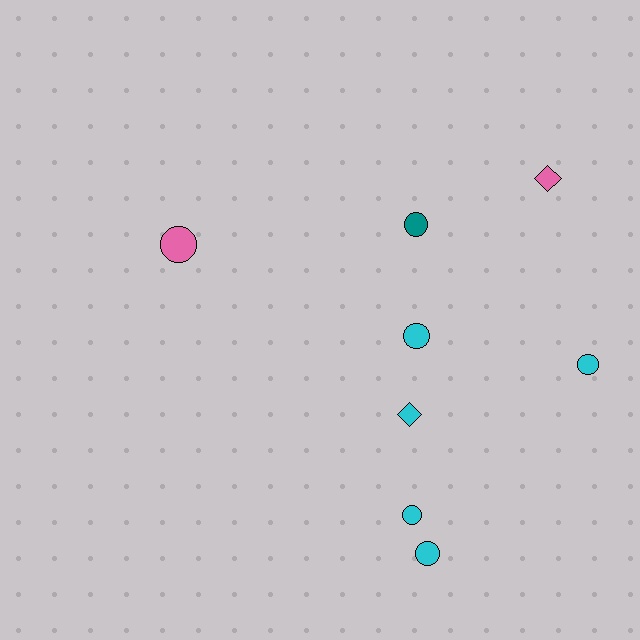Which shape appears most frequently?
Circle, with 6 objects.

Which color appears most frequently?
Cyan, with 5 objects.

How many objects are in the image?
There are 8 objects.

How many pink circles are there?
There is 1 pink circle.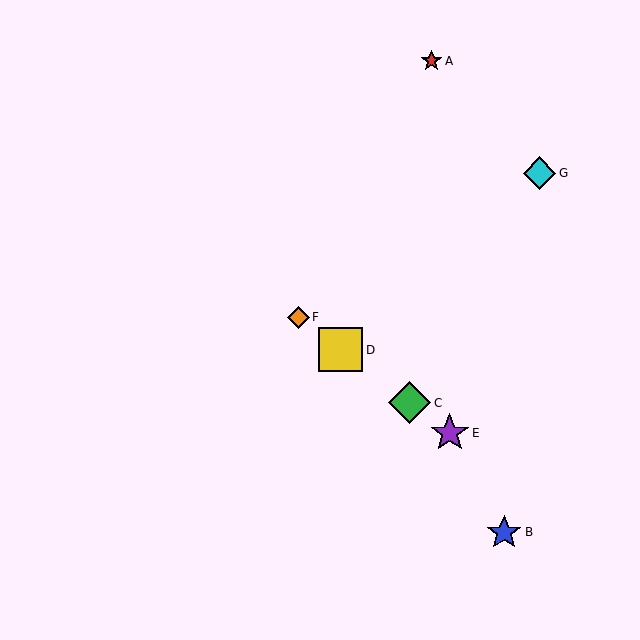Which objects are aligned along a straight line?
Objects C, D, E, F are aligned along a straight line.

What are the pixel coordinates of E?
Object E is at (450, 433).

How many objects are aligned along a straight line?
4 objects (C, D, E, F) are aligned along a straight line.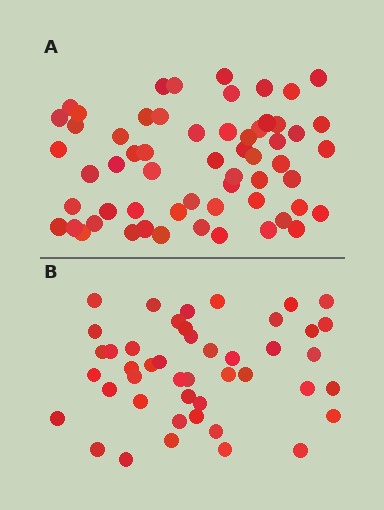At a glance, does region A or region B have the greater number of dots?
Region A (the top region) has more dots.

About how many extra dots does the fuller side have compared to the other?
Region A has approximately 15 more dots than region B.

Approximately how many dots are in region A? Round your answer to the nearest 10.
About 60 dots. (The exact count is 59, which rounds to 60.)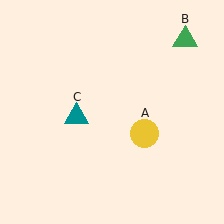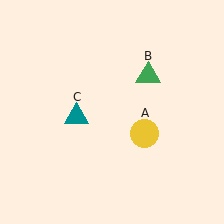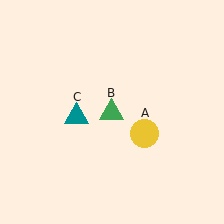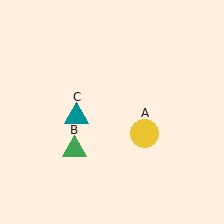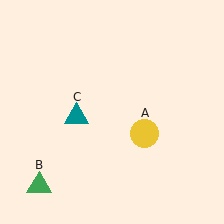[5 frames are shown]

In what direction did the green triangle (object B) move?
The green triangle (object B) moved down and to the left.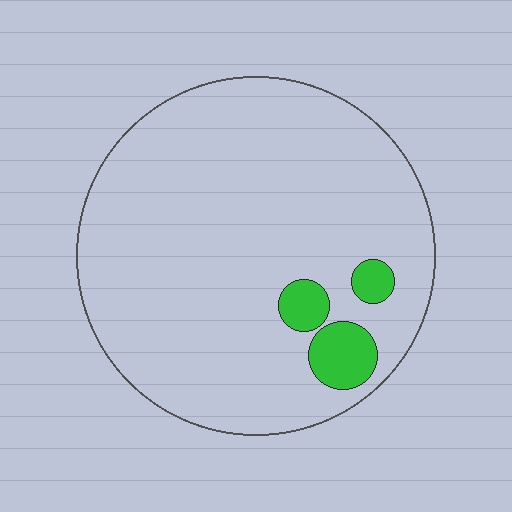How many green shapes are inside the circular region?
3.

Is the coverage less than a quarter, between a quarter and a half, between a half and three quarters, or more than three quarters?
Less than a quarter.